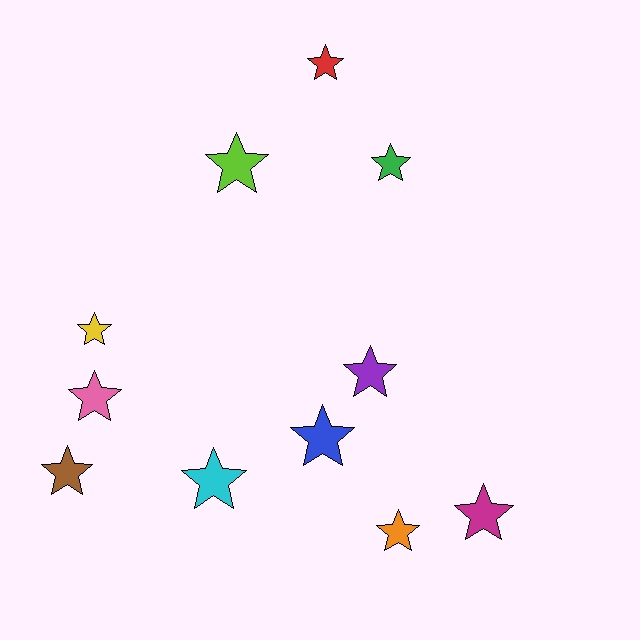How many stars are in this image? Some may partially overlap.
There are 11 stars.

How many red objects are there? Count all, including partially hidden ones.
There is 1 red object.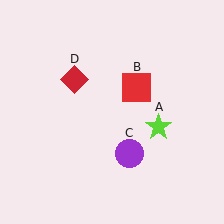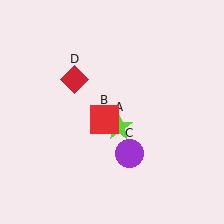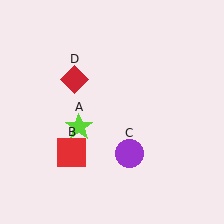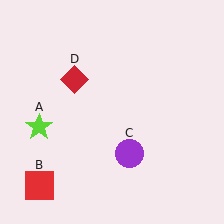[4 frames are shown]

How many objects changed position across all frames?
2 objects changed position: lime star (object A), red square (object B).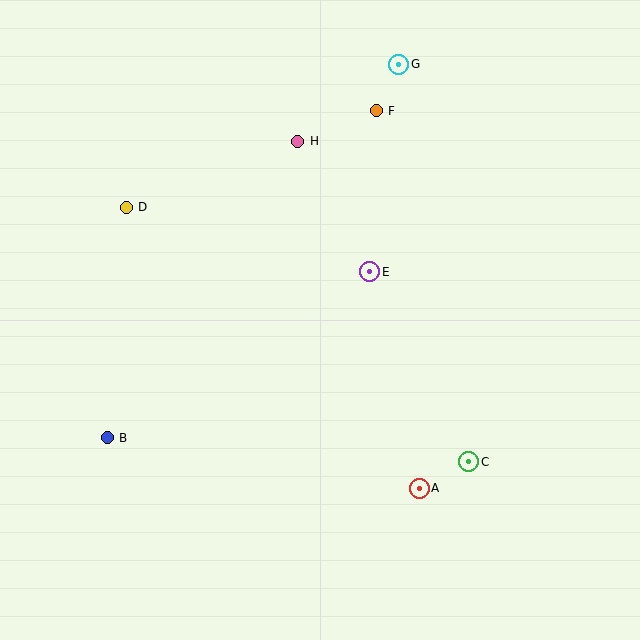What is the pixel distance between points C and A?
The distance between C and A is 56 pixels.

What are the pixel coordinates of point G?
Point G is at (399, 64).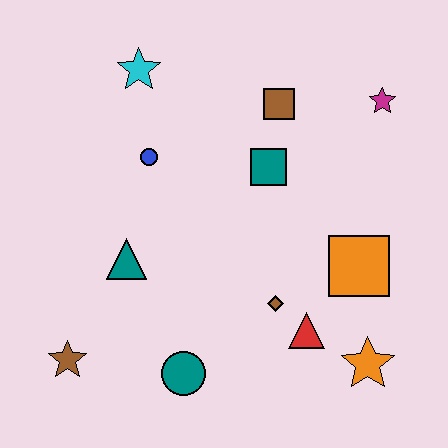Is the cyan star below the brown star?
No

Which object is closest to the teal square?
The brown square is closest to the teal square.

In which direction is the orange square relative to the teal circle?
The orange square is to the right of the teal circle.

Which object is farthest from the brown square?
The brown star is farthest from the brown square.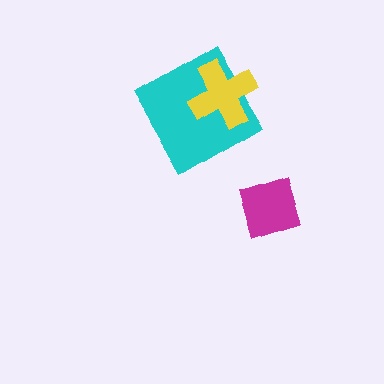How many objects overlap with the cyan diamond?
1 object overlaps with the cyan diamond.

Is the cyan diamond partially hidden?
Yes, it is partially covered by another shape.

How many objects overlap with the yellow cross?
1 object overlaps with the yellow cross.